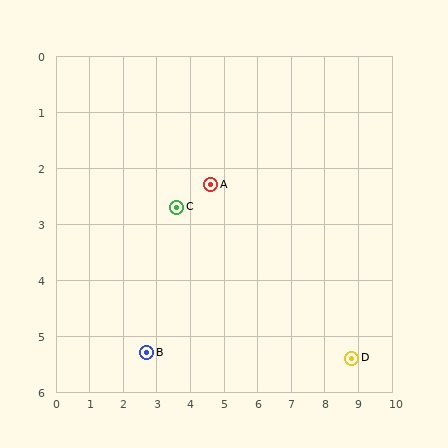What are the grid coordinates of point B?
Point B is at approximately (2.7, 5.3).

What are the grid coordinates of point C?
Point C is at approximately (3.6, 2.7).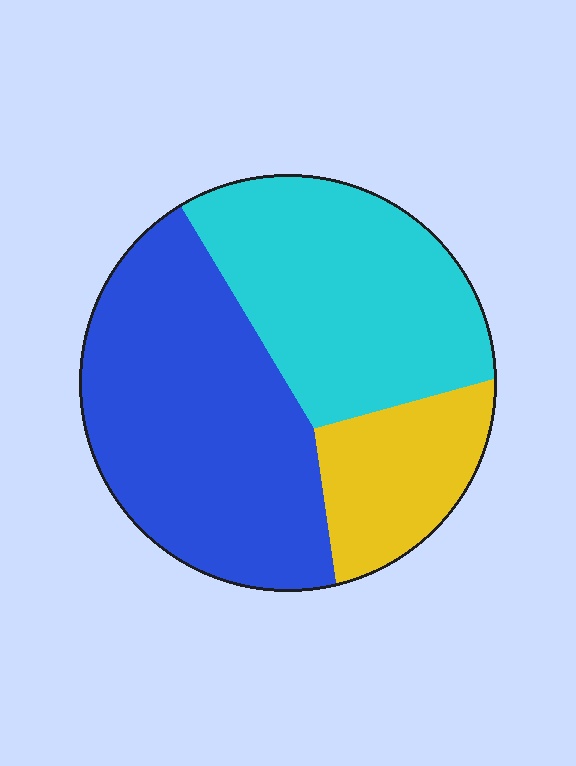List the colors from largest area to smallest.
From largest to smallest: blue, cyan, yellow.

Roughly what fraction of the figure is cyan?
Cyan takes up about three eighths (3/8) of the figure.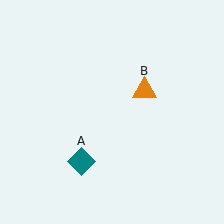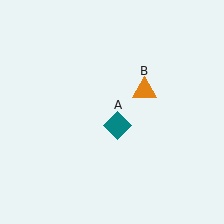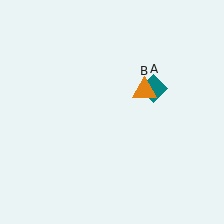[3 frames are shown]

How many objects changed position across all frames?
1 object changed position: teal diamond (object A).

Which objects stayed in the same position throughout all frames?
Orange triangle (object B) remained stationary.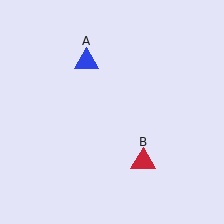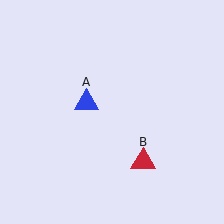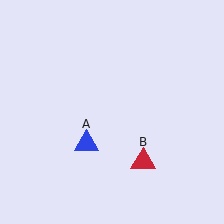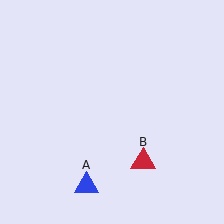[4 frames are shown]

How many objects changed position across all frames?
1 object changed position: blue triangle (object A).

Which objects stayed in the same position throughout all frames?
Red triangle (object B) remained stationary.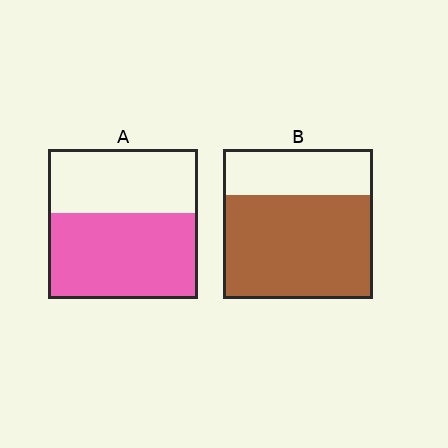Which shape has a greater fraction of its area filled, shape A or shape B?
Shape B.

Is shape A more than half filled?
Yes.